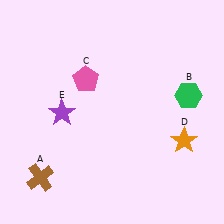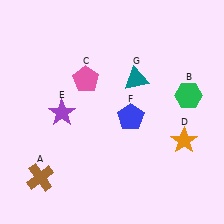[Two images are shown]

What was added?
A blue pentagon (F), a teal triangle (G) were added in Image 2.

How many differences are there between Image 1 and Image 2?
There are 2 differences between the two images.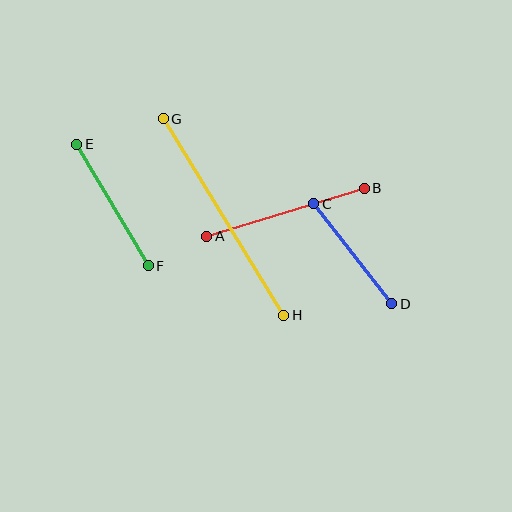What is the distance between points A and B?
The distance is approximately 165 pixels.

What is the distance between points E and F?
The distance is approximately 141 pixels.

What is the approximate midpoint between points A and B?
The midpoint is at approximately (286, 212) pixels.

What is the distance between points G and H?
The distance is approximately 230 pixels.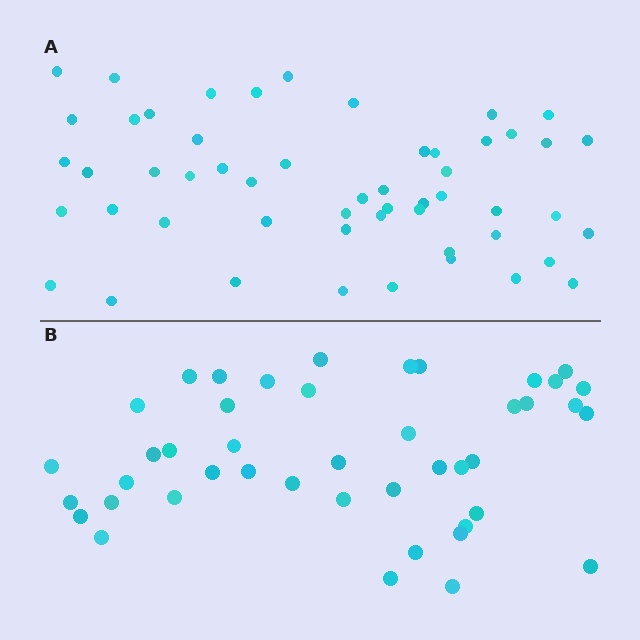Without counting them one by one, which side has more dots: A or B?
Region A (the top region) has more dots.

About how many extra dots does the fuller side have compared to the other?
Region A has roughly 8 or so more dots than region B.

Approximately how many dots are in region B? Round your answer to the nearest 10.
About 40 dots. (The exact count is 44, which rounds to 40.)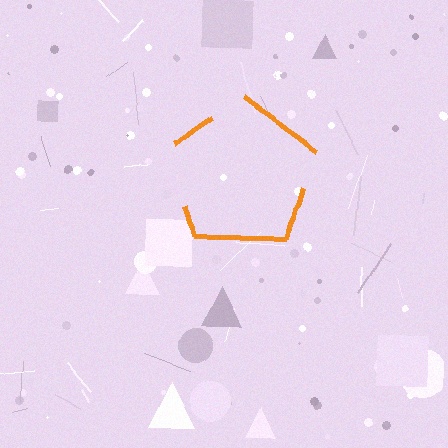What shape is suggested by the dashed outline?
The dashed outline suggests a pentagon.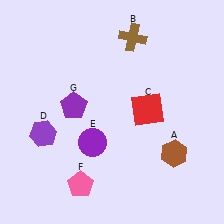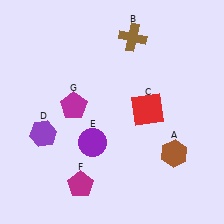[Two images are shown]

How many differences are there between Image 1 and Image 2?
There are 2 differences between the two images.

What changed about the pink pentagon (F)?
In Image 1, F is pink. In Image 2, it changed to magenta.